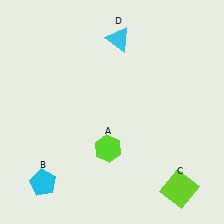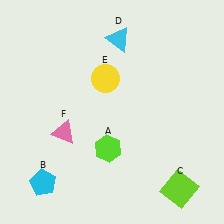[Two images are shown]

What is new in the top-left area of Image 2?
A yellow circle (E) was added in the top-left area of Image 2.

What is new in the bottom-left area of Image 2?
A pink triangle (F) was added in the bottom-left area of Image 2.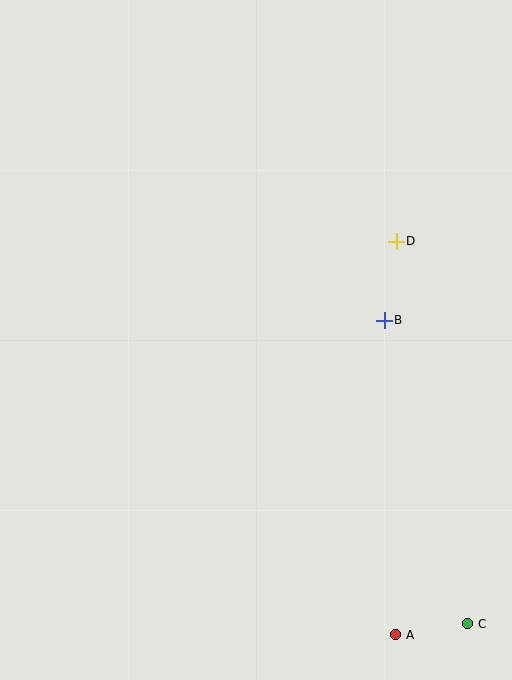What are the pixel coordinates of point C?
Point C is at (468, 624).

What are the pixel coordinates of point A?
Point A is at (396, 635).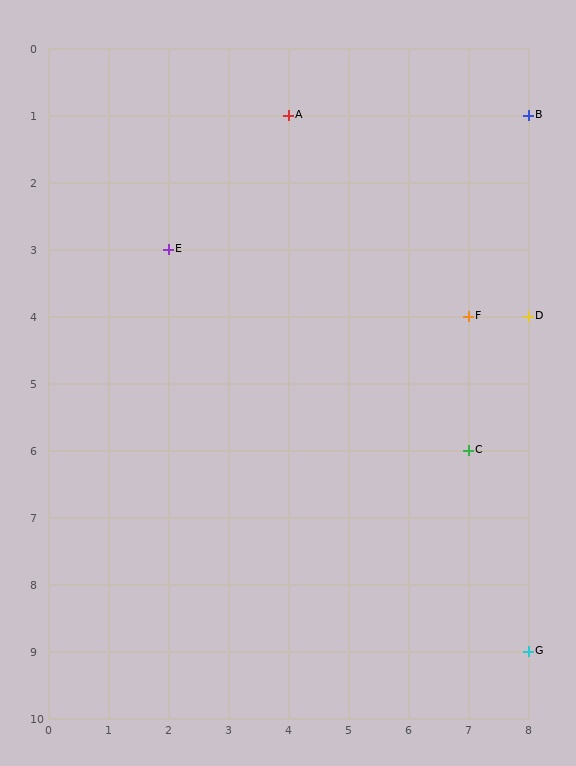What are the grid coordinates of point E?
Point E is at grid coordinates (2, 3).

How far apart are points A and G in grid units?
Points A and G are 4 columns and 8 rows apart (about 8.9 grid units diagonally).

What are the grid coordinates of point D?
Point D is at grid coordinates (8, 4).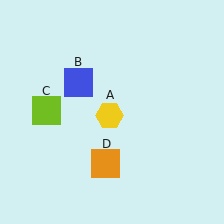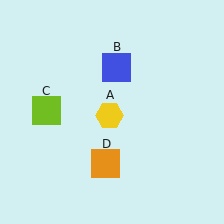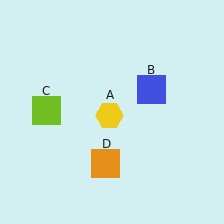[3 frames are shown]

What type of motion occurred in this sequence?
The blue square (object B) rotated clockwise around the center of the scene.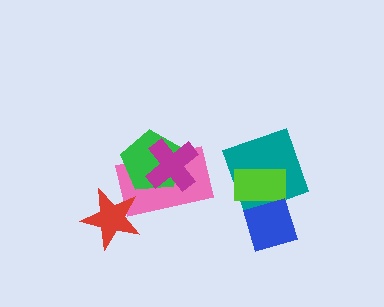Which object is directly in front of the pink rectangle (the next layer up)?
The green pentagon is directly in front of the pink rectangle.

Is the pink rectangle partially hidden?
Yes, it is partially covered by another shape.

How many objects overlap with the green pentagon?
2 objects overlap with the green pentagon.